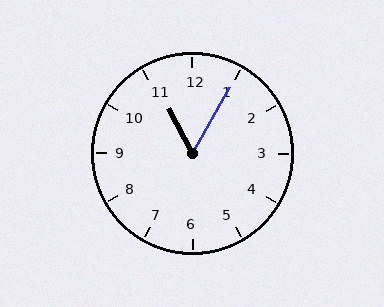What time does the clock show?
11:05.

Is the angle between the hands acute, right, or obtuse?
It is acute.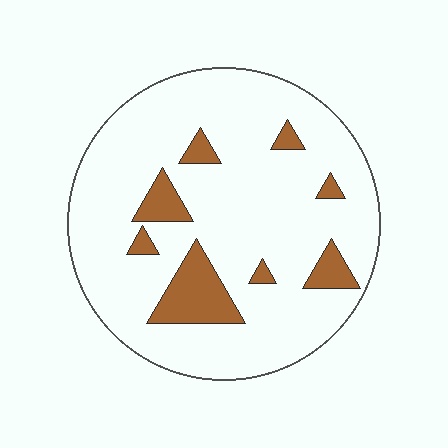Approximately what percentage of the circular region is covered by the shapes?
Approximately 15%.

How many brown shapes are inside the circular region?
8.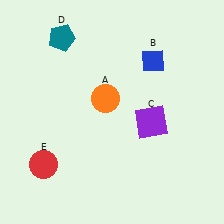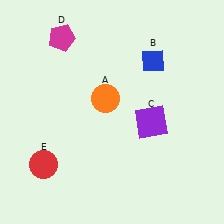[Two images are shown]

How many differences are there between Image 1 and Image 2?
There is 1 difference between the two images.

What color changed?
The pentagon (D) changed from teal in Image 1 to magenta in Image 2.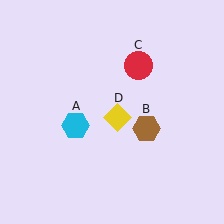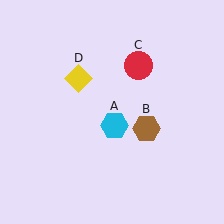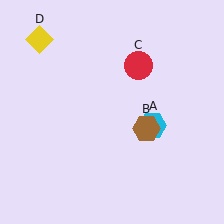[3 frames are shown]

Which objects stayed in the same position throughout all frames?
Brown hexagon (object B) and red circle (object C) remained stationary.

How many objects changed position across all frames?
2 objects changed position: cyan hexagon (object A), yellow diamond (object D).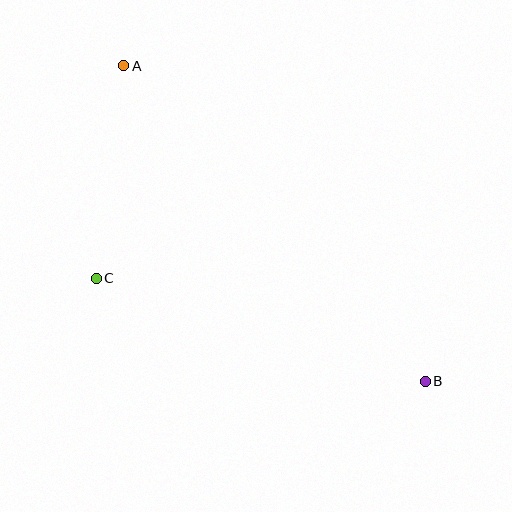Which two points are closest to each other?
Points A and C are closest to each other.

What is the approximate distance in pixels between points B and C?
The distance between B and C is approximately 344 pixels.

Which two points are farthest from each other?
Points A and B are farthest from each other.